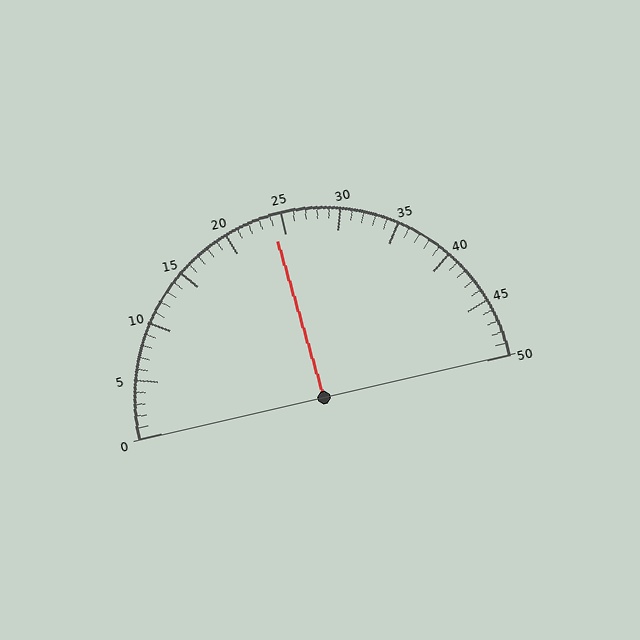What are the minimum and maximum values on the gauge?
The gauge ranges from 0 to 50.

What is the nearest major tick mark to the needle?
The nearest major tick mark is 25.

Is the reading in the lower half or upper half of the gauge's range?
The reading is in the lower half of the range (0 to 50).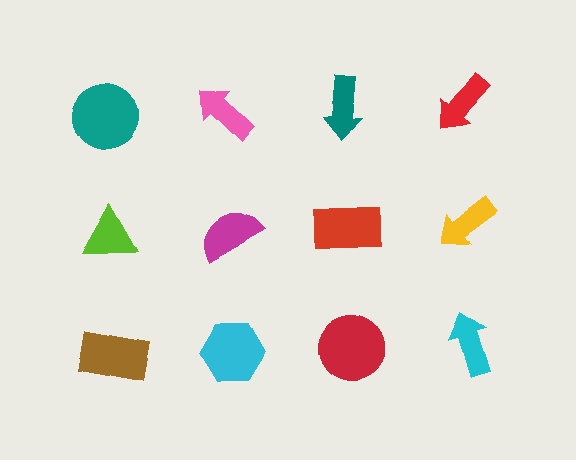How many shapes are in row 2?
4 shapes.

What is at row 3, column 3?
A red circle.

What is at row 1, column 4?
A red arrow.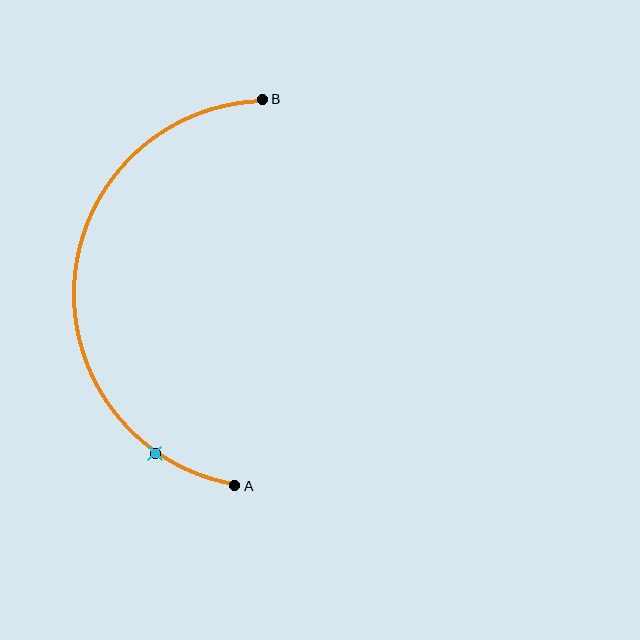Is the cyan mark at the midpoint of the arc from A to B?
No. The cyan mark lies on the arc but is closer to endpoint A. The arc midpoint would be at the point on the curve equidistant along the arc from both A and B.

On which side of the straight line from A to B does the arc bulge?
The arc bulges to the left of the straight line connecting A and B.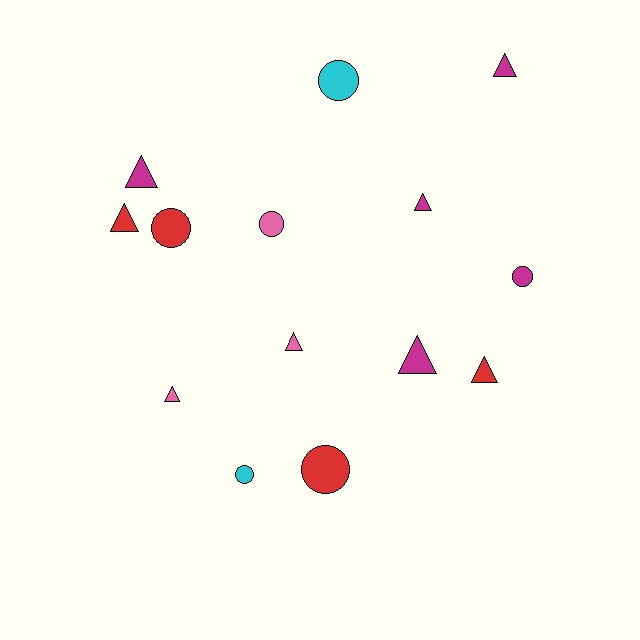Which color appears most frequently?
Magenta, with 5 objects.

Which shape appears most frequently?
Triangle, with 8 objects.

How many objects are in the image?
There are 14 objects.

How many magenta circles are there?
There is 1 magenta circle.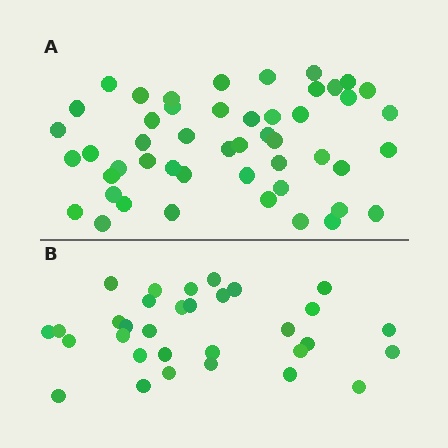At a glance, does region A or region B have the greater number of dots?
Region A (the top region) has more dots.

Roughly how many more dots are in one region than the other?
Region A has approximately 15 more dots than region B.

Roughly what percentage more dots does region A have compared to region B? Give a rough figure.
About 55% more.